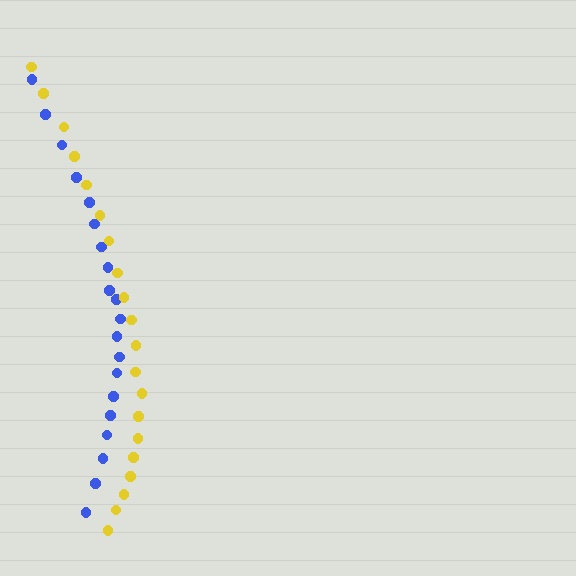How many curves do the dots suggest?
There are 2 distinct paths.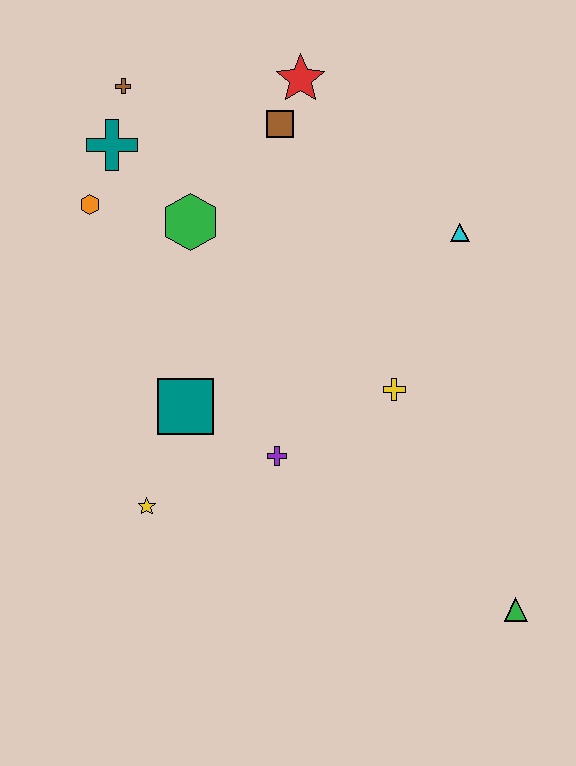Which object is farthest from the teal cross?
The green triangle is farthest from the teal cross.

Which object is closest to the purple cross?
The teal square is closest to the purple cross.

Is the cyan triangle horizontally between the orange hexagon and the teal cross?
No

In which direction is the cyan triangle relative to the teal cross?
The cyan triangle is to the right of the teal cross.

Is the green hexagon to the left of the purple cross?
Yes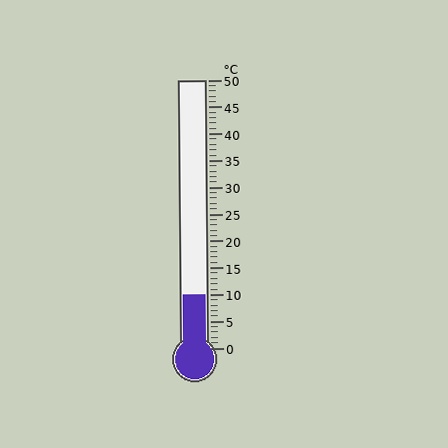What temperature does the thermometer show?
The thermometer shows approximately 10°C.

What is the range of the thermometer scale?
The thermometer scale ranges from 0°C to 50°C.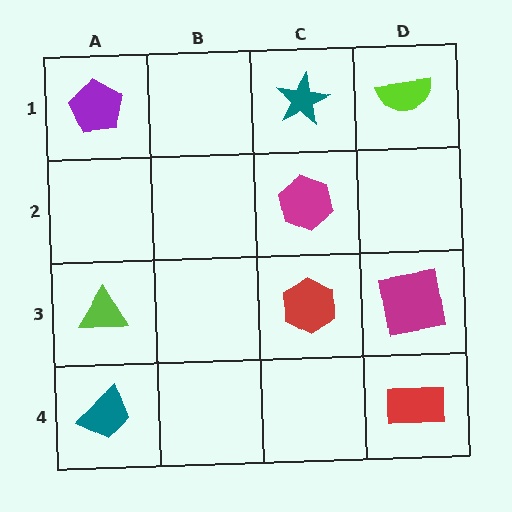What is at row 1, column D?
A lime semicircle.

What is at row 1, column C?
A teal star.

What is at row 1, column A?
A purple pentagon.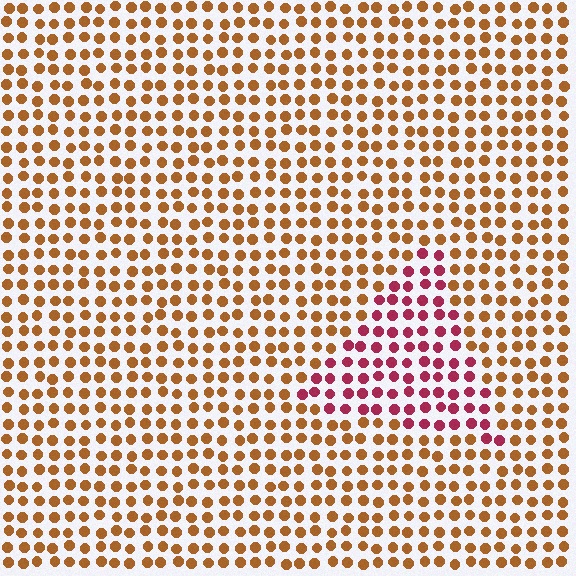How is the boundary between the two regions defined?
The boundary is defined purely by a slight shift in hue (about 49 degrees). Spacing, size, and orientation are identical on both sides.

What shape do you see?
I see a triangle.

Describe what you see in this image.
The image is filled with small brown elements in a uniform arrangement. A triangle-shaped region is visible where the elements are tinted to a slightly different hue, forming a subtle color boundary.